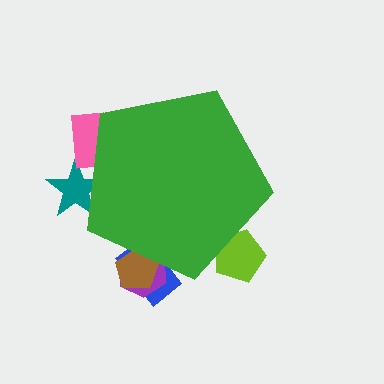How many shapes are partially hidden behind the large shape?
6 shapes are partially hidden.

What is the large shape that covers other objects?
A green pentagon.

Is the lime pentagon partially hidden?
Yes, the lime pentagon is partially hidden behind the green pentagon.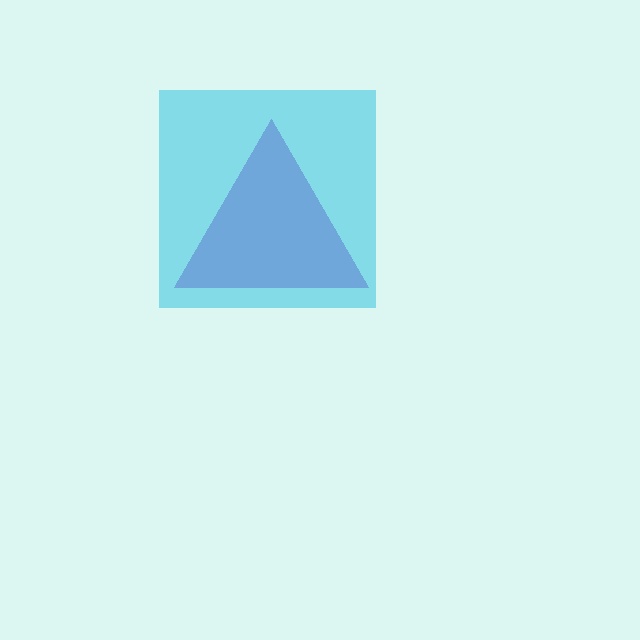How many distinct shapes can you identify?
There are 2 distinct shapes: a purple triangle, a cyan square.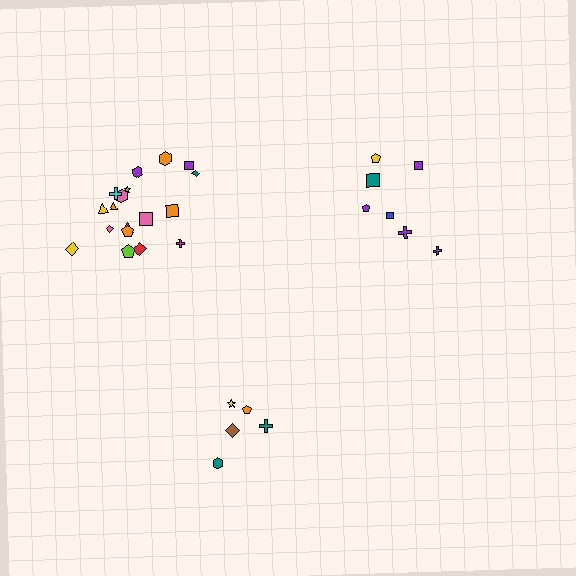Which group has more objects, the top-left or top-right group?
The top-left group.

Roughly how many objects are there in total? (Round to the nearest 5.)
Roughly 30 objects in total.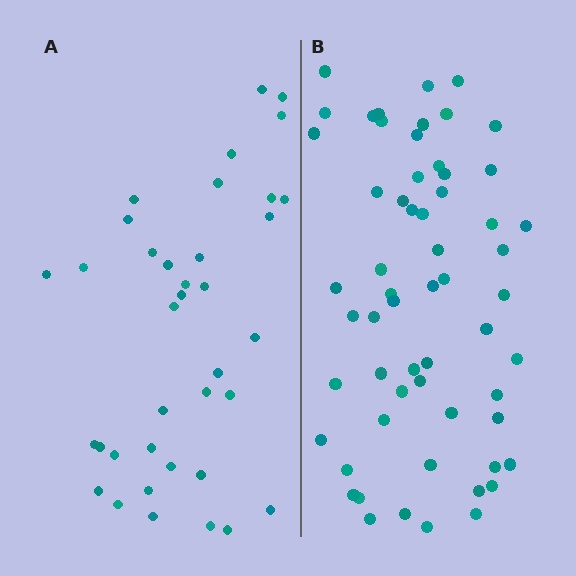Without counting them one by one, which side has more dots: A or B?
Region B (the right region) has more dots.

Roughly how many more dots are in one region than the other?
Region B has approximately 20 more dots than region A.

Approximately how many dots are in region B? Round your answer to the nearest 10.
About 60 dots. (The exact count is 59, which rounds to 60.)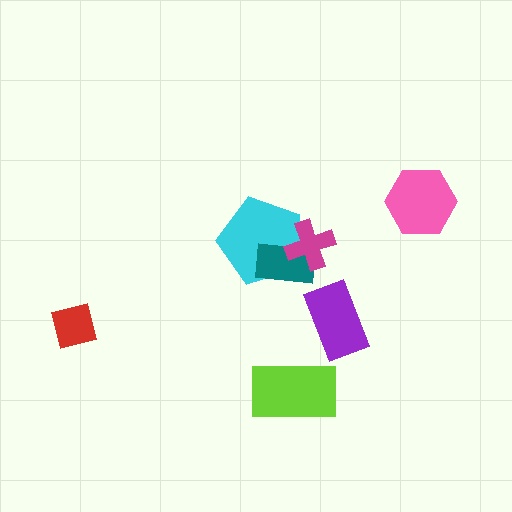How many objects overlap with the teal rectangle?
2 objects overlap with the teal rectangle.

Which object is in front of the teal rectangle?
The magenta cross is in front of the teal rectangle.